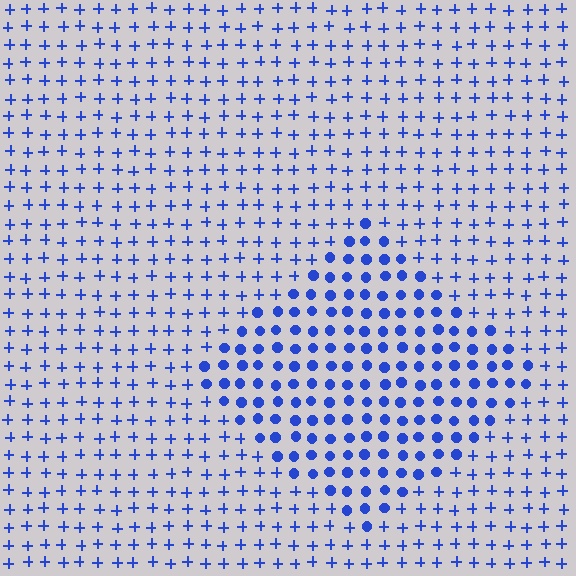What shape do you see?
I see a diamond.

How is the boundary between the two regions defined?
The boundary is defined by a change in element shape: circles inside vs. plus signs outside. All elements share the same color and spacing.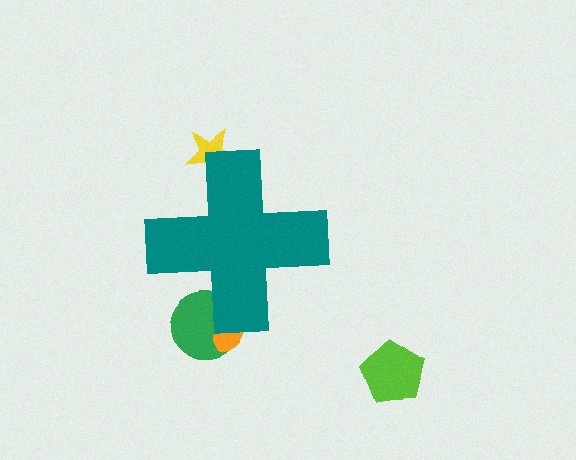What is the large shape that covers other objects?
A teal cross.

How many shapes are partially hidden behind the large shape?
3 shapes are partially hidden.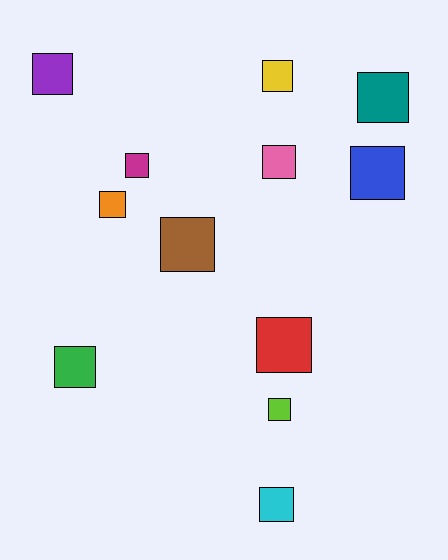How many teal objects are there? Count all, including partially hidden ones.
There is 1 teal object.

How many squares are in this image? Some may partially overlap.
There are 12 squares.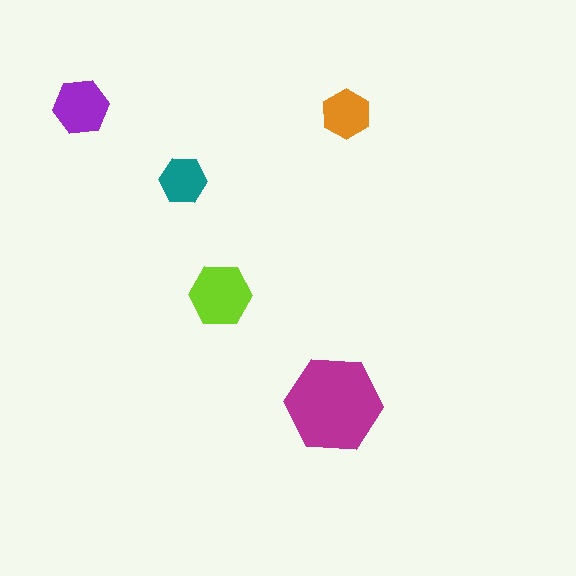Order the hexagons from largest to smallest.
the magenta one, the lime one, the purple one, the orange one, the teal one.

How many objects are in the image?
There are 5 objects in the image.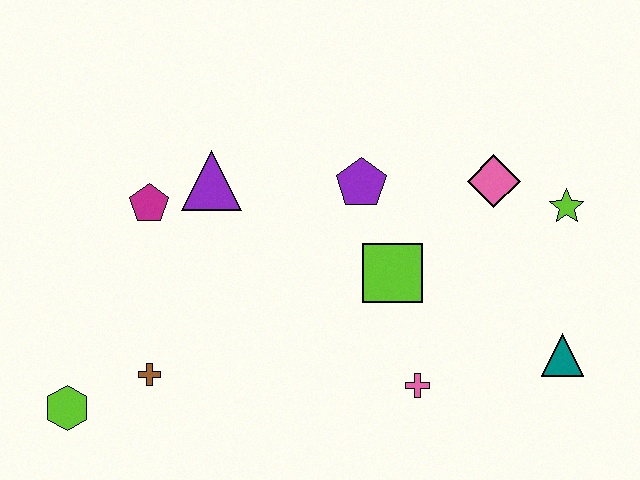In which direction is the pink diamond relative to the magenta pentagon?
The pink diamond is to the right of the magenta pentagon.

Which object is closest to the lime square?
The purple pentagon is closest to the lime square.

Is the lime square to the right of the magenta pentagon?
Yes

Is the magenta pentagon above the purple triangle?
No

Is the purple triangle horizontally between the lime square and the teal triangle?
No